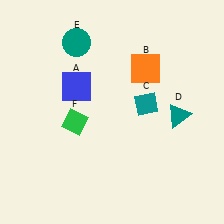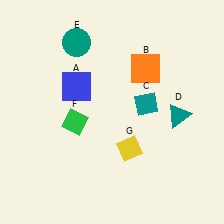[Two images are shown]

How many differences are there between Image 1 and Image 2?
There is 1 difference between the two images.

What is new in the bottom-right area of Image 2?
A yellow diamond (G) was added in the bottom-right area of Image 2.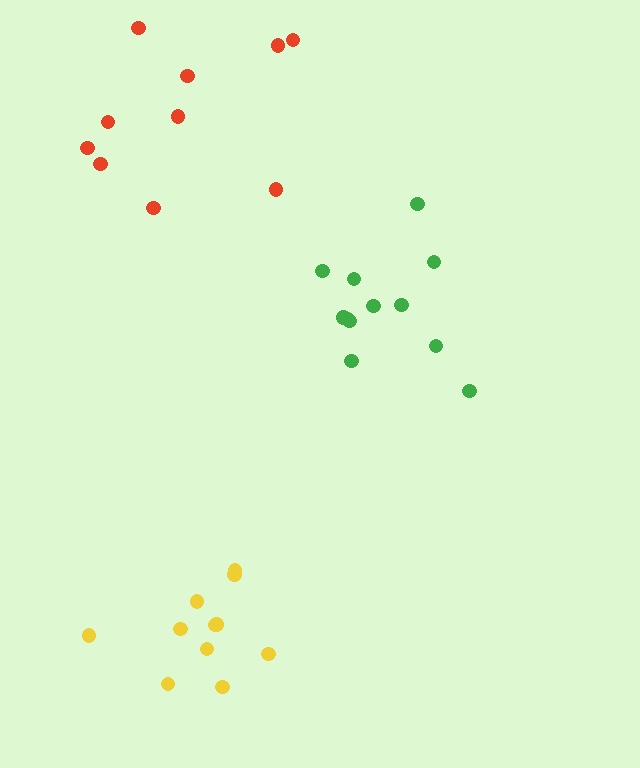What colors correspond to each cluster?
The clusters are colored: yellow, red, green.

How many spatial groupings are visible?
There are 3 spatial groupings.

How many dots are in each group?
Group 1: 11 dots, Group 2: 10 dots, Group 3: 12 dots (33 total).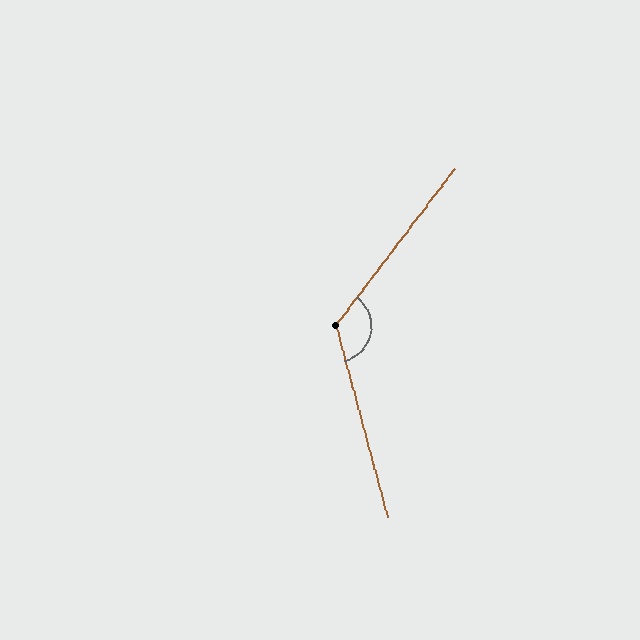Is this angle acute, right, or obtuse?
It is obtuse.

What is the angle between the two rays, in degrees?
Approximately 127 degrees.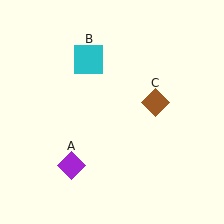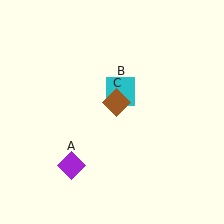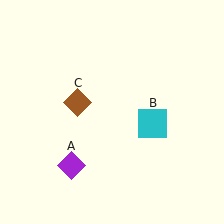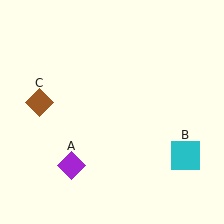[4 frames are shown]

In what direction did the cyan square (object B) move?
The cyan square (object B) moved down and to the right.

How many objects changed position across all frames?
2 objects changed position: cyan square (object B), brown diamond (object C).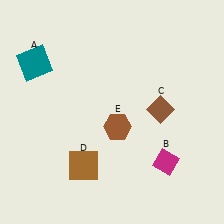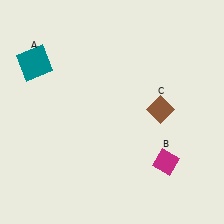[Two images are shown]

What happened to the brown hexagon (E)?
The brown hexagon (E) was removed in Image 2. It was in the bottom-right area of Image 1.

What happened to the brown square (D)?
The brown square (D) was removed in Image 2. It was in the bottom-left area of Image 1.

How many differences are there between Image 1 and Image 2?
There are 2 differences between the two images.